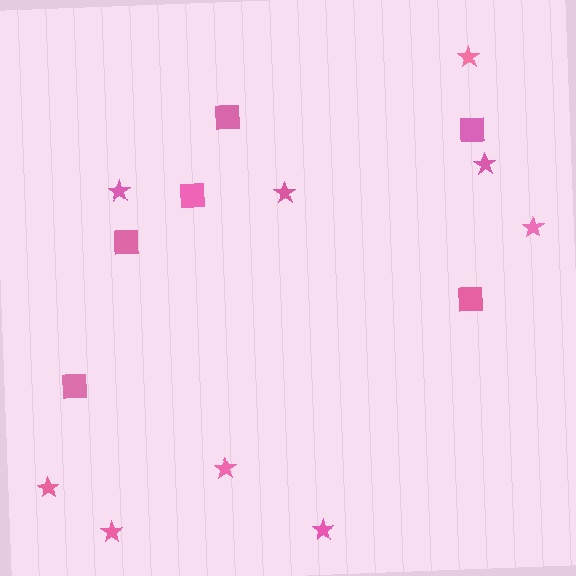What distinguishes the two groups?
There are 2 groups: one group of squares (6) and one group of stars (9).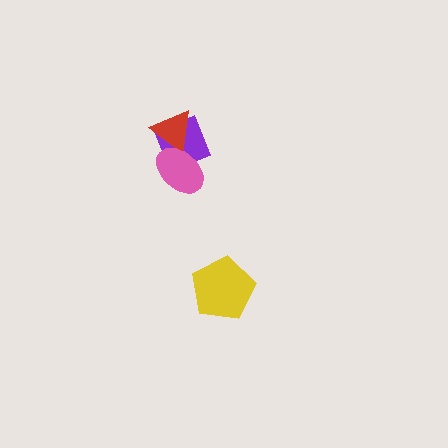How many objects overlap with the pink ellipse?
2 objects overlap with the pink ellipse.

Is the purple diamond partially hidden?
Yes, it is partially covered by another shape.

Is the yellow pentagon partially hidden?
No, no other shape covers it.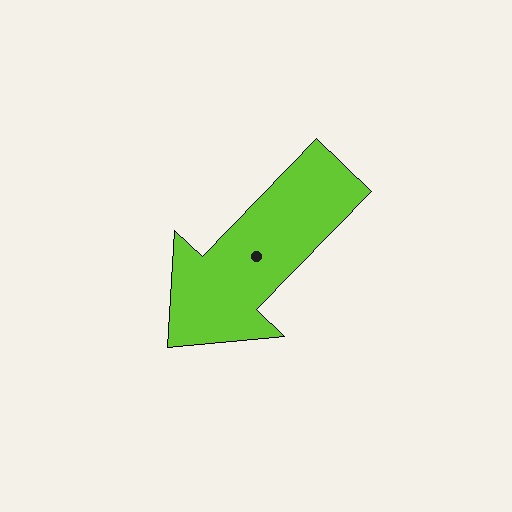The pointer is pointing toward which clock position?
Roughly 7 o'clock.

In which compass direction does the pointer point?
Southwest.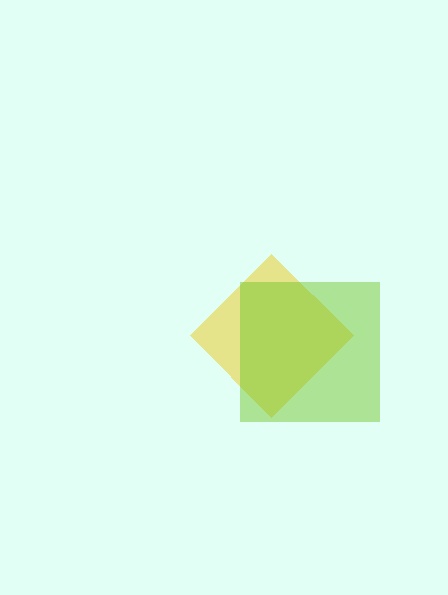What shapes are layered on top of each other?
The layered shapes are: a yellow diamond, a lime square.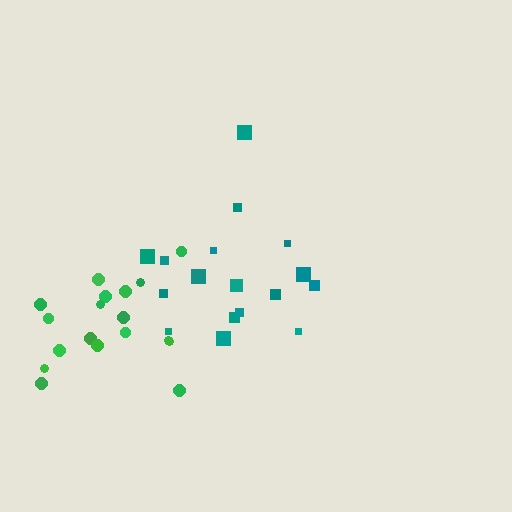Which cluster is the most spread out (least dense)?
Teal.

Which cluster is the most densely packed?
Green.